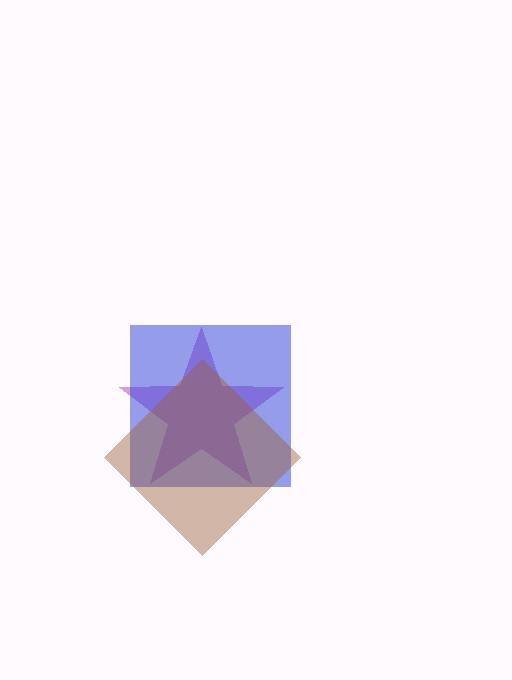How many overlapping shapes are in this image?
There are 3 overlapping shapes in the image.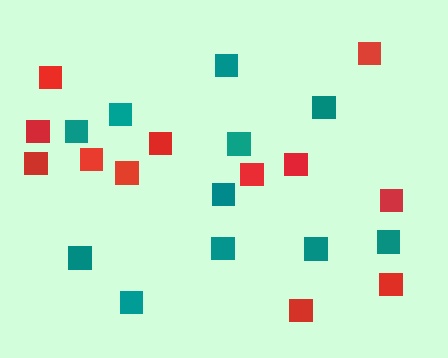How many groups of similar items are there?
There are 2 groups: one group of teal squares (11) and one group of red squares (12).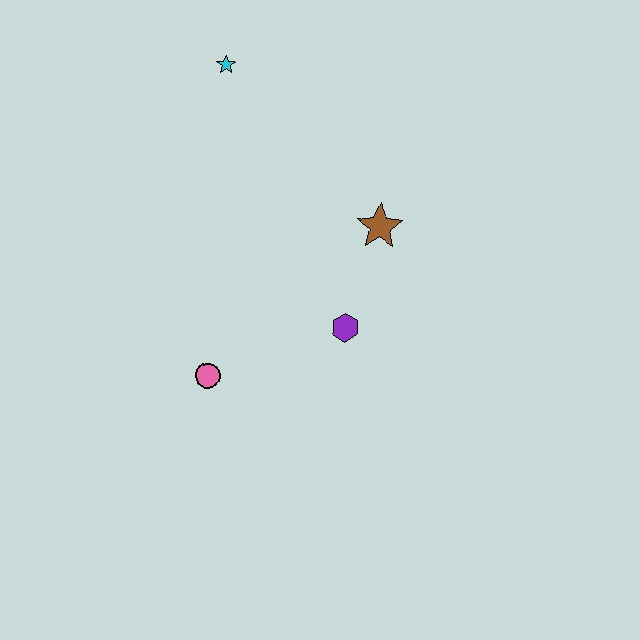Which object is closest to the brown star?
The purple hexagon is closest to the brown star.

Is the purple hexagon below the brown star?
Yes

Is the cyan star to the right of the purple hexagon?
No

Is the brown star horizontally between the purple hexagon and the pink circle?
No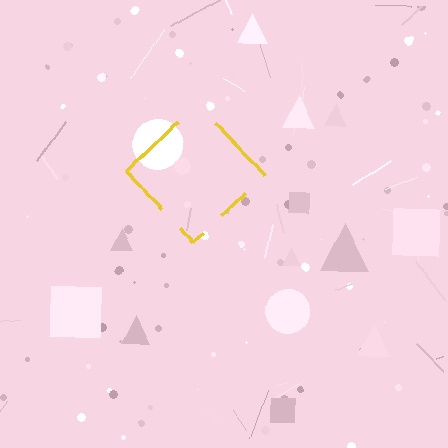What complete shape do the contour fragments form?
The contour fragments form a diamond.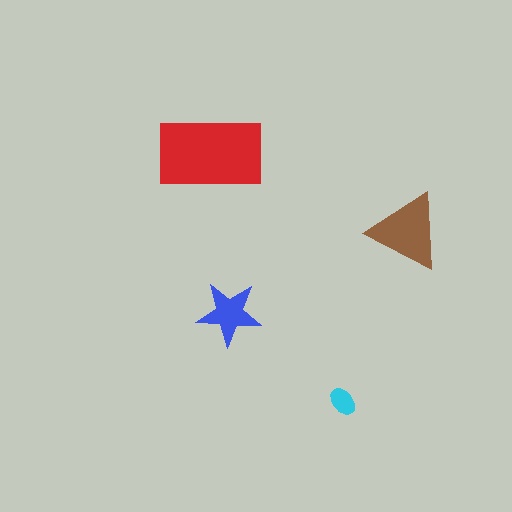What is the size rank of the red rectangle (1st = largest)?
1st.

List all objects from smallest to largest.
The cyan ellipse, the blue star, the brown triangle, the red rectangle.